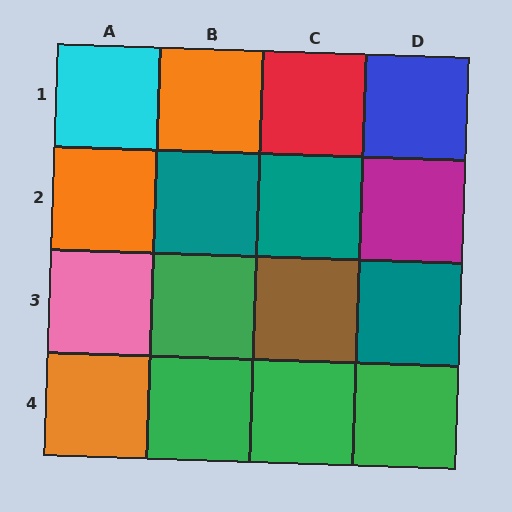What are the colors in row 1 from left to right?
Cyan, orange, red, blue.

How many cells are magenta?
1 cell is magenta.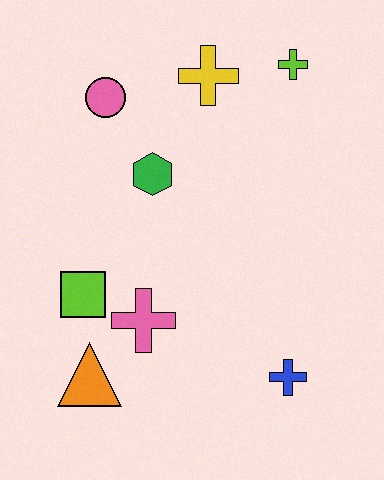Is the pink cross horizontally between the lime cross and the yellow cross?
No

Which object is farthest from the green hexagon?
The blue cross is farthest from the green hexagon.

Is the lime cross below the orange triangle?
No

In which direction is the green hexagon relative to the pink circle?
The green hexagon is below the pink circle.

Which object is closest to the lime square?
The pink cross is closest to the lime square.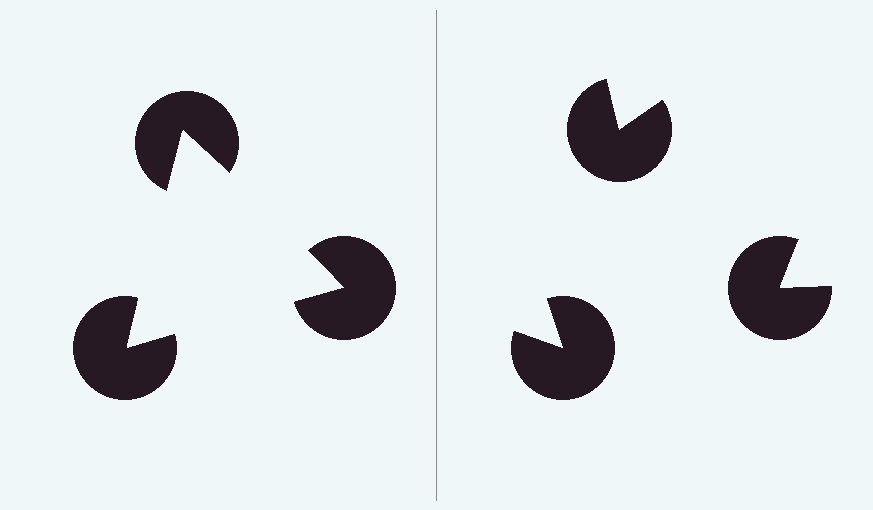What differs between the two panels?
The pac-man discs are positioned identically on both sides; only the wedge orientations differ. On the left they align to a triangle; on the right they are misaligned.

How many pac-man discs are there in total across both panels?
6 — 3 on each side.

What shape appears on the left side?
An illusory triangle.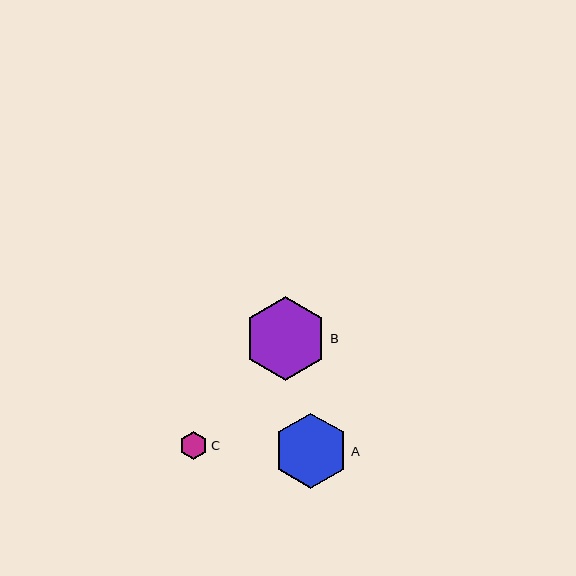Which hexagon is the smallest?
Hexagon C is the smallest with a size of approximately 28 pixels.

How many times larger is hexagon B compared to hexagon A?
Hexagon B is approximately 1.1 times the size of hexagon A.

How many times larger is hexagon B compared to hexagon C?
Hexagon B is approximately 3.0 times the size of hexagon C.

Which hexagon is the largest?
Hexagon B is the largest with a size of approximately 83 pixels.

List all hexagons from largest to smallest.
From largest to smallest: B, A, C.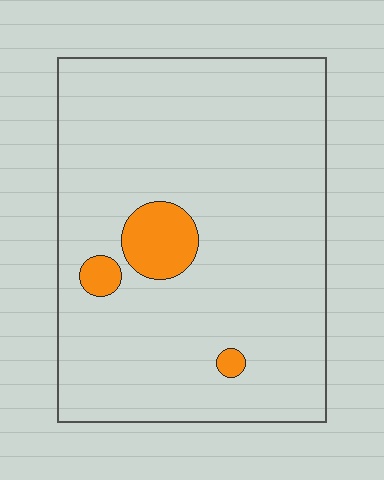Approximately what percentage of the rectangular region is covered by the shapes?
Approximately 5%.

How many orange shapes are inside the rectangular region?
3.